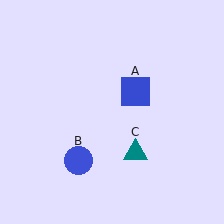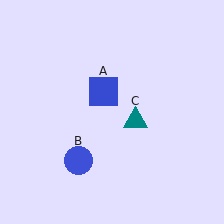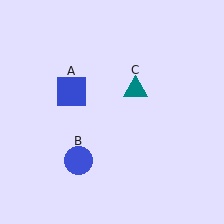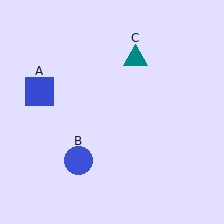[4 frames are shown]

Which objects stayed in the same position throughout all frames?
Blue circle (object B) remained stationary.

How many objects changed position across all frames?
2 objects changed position: blue square (object A), teal triangle (object C).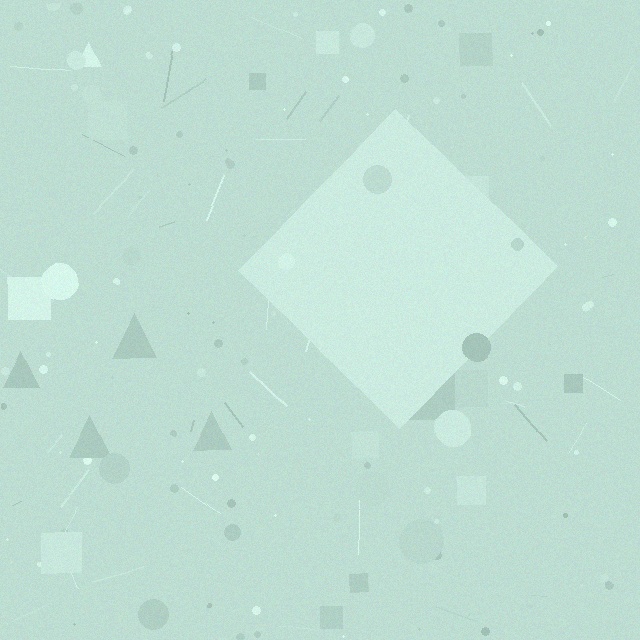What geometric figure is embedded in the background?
A diamond is embedded in the background.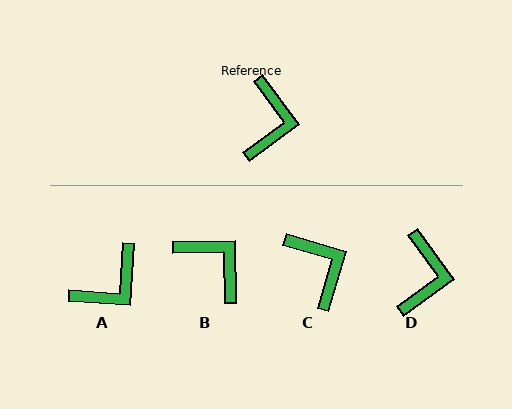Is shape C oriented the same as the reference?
No, it is off by about 37 degrees.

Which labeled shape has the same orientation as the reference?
D.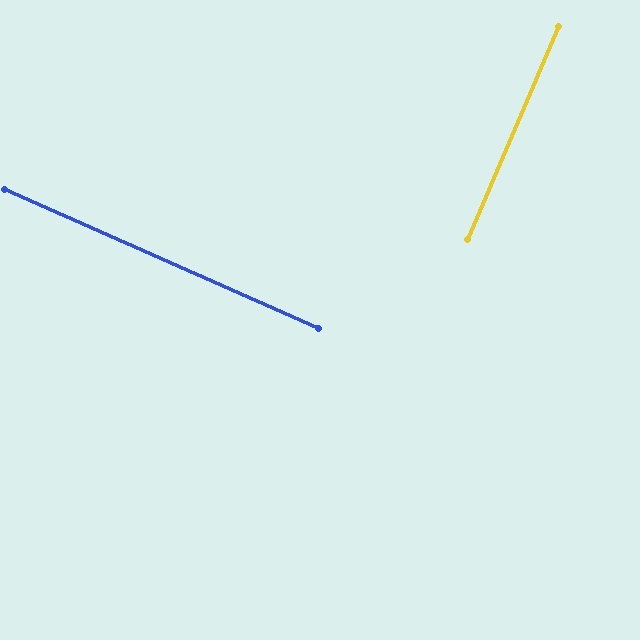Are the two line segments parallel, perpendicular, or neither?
Perpendicular — they meet at approximately 89°.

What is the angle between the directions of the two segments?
Approximately 89 degrees.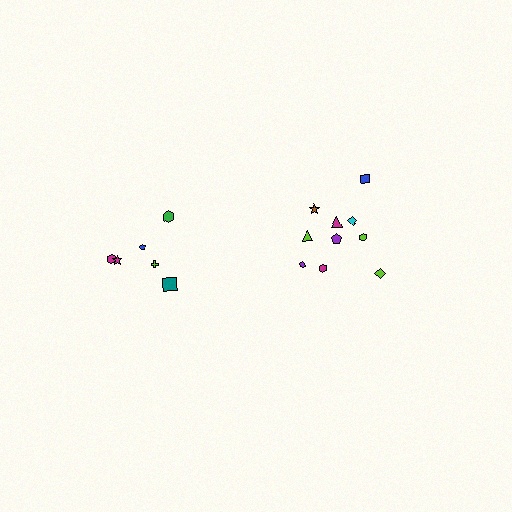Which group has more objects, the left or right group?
The right group.